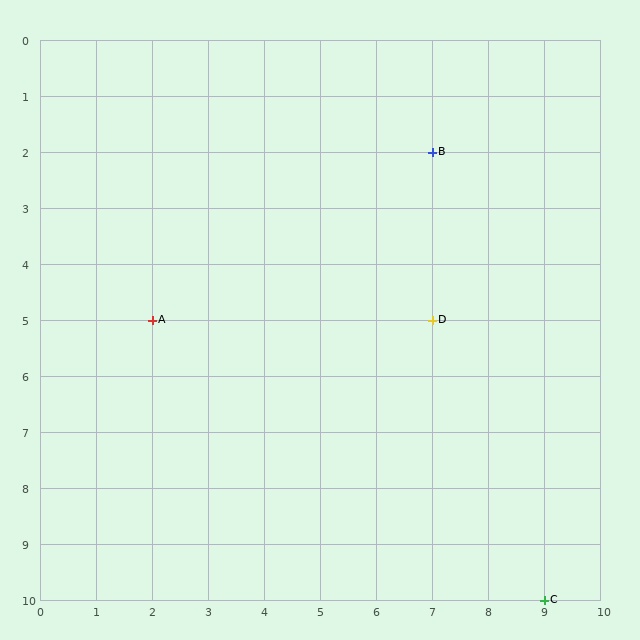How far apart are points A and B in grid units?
Points A and B are 5 columns and 3 rows apart (about 5.8 grid units diagonally).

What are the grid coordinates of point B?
Point B is at grid coordinates (7, 2).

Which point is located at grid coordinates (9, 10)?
Point C is at (9, 10).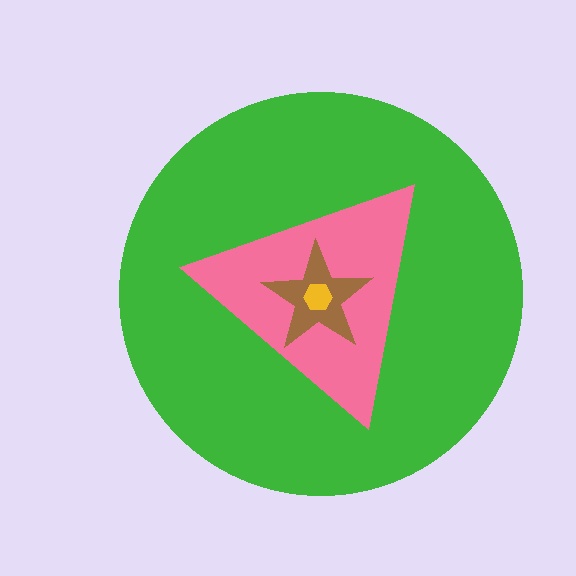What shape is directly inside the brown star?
The yellow hexagon.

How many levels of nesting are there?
4.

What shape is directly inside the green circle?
The pink triangle.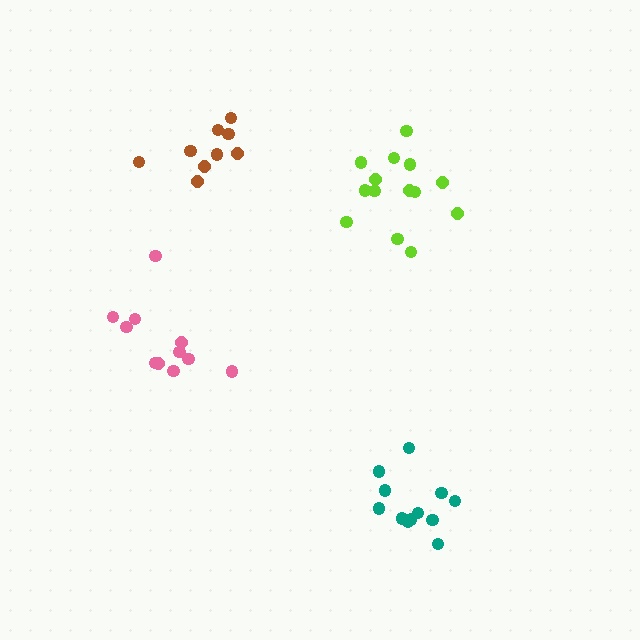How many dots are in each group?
Group 1: 12 dots, Group 2: 14 dots, Group 3: 9 dots, Group 4: 11 dots (46 total).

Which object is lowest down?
The teal cluster is bottommost.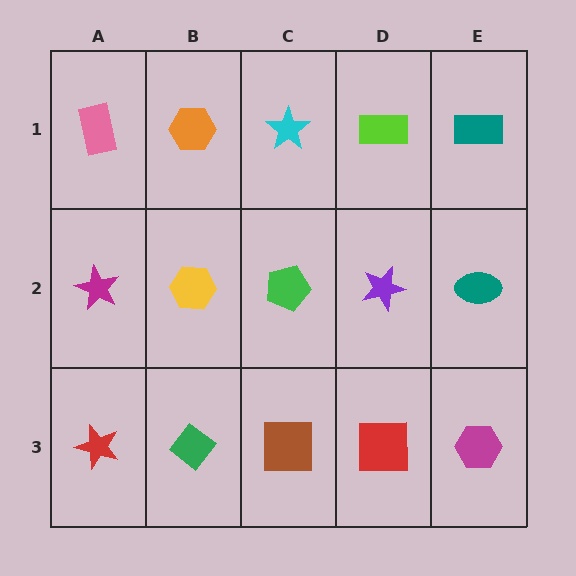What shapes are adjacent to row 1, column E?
A teal ellipse (row 2, column E), a lime rectangle (row 1, column D).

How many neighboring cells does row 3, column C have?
3.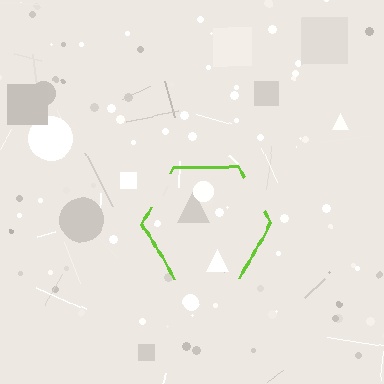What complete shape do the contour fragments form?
The contour fragments form a hexagon.